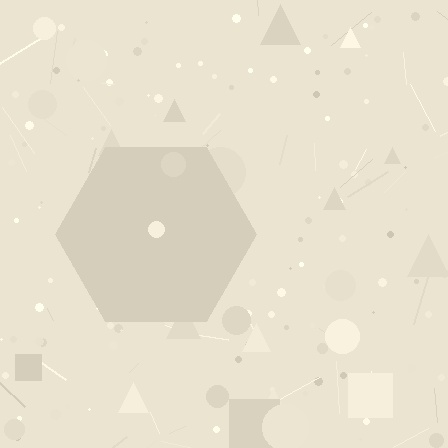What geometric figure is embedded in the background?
A hexagon is embedded in the background.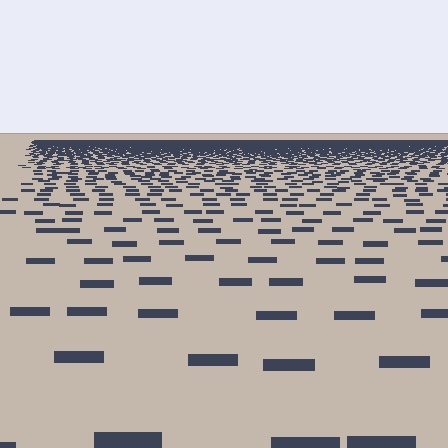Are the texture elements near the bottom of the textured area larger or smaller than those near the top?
Larger. Near the bottom, elements are closer to the viewer and appear at a bigger on-screen size.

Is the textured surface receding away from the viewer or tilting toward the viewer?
The surface is receding away from the viewer. Texture elements get smaller and denser toward the top.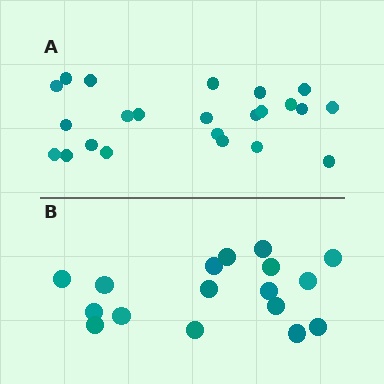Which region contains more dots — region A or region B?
Region A (the top region) has more dots.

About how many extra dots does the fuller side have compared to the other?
Region A has about 6 more dots than region B.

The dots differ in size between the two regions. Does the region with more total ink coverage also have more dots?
No. Region B has more total ink coverage because its dots are larger, but region A actually contains more individual dots. Total area can be misleading — the number of items is what matters here.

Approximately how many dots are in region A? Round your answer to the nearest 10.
About 20 dots. (The exact count is 23, which rounds to 20.)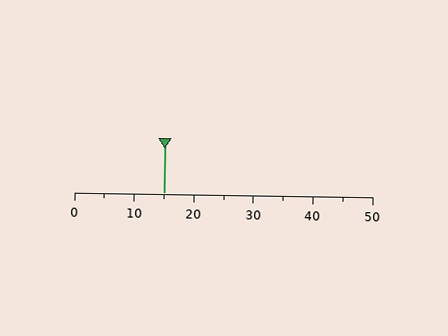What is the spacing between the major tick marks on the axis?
The major ticks are spaced 10 apart.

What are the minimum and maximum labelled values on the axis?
The axis runs from 0 to 50.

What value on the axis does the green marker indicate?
The marker indicates approximately 15.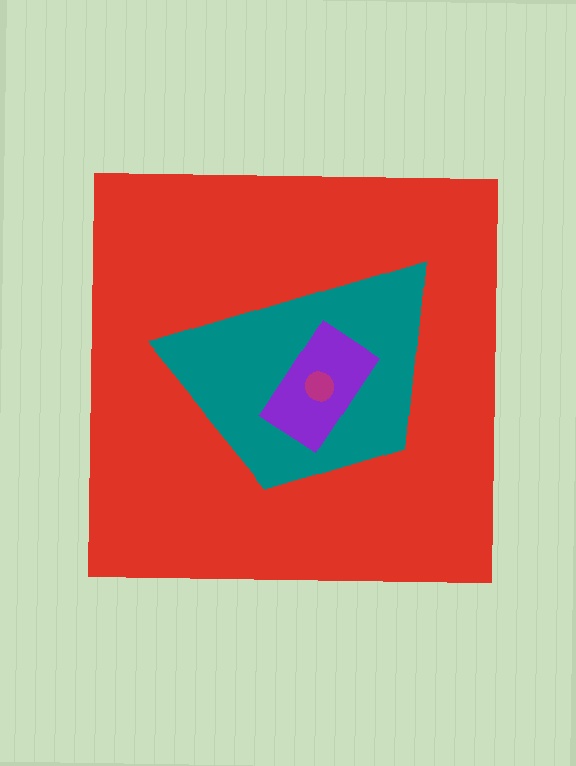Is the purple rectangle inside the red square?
Yes.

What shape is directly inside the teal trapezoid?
The purple rectangle.